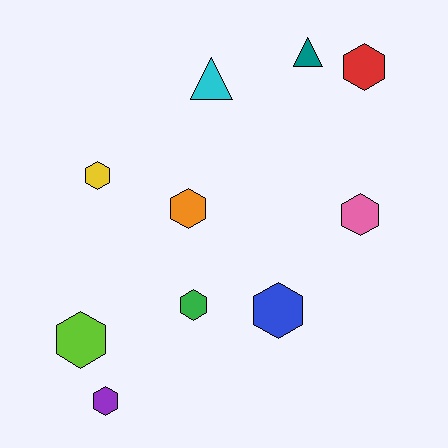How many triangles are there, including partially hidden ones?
There are 2 triangles.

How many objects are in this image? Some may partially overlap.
There are 10 objects.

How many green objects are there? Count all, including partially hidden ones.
There is 1 green object.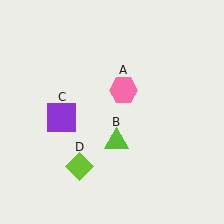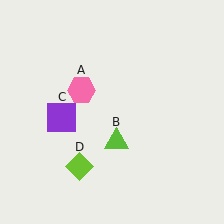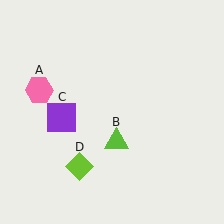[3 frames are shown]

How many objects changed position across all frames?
1 object changed position: pink hexagon (object A).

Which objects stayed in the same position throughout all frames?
Lime triangle (object B) and purple square (object C) and lime diamond (object D) remained stationary.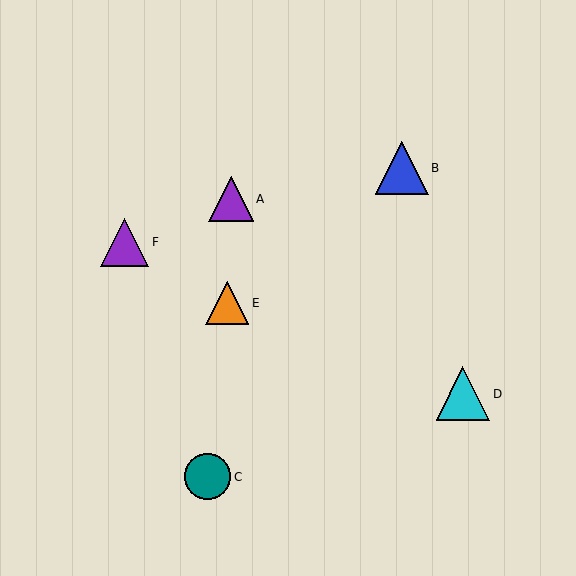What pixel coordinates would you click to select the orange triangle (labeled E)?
Click at (227, 303) to select the orange triangle E.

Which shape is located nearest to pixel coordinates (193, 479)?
The teal circle (labeled C) at (208, 477) is nearest to that location.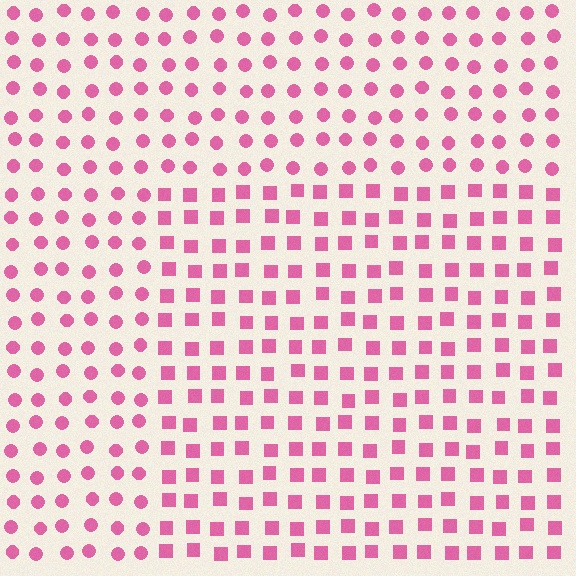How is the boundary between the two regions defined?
The boundary is defined by a change in element shape: squares inside vs. circles outside. All elements share the same color and spacing.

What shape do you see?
I see a rectangle.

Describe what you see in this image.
The image is filled with small pink elements arranged in a uniform grid. A rectangle-shaped region contains squares, while the surrounding area contains circles. The boundary is defined purely by the change in element shape.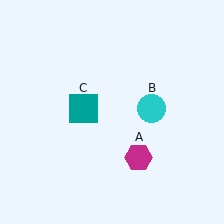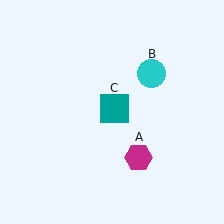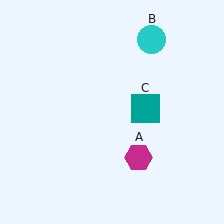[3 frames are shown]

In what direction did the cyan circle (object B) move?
The cyan circle (object B) moved up.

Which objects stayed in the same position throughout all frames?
Magenta hexagon (object A) remained stationary.